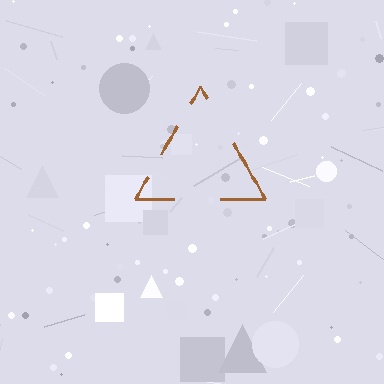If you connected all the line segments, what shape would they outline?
They would outline a triangle.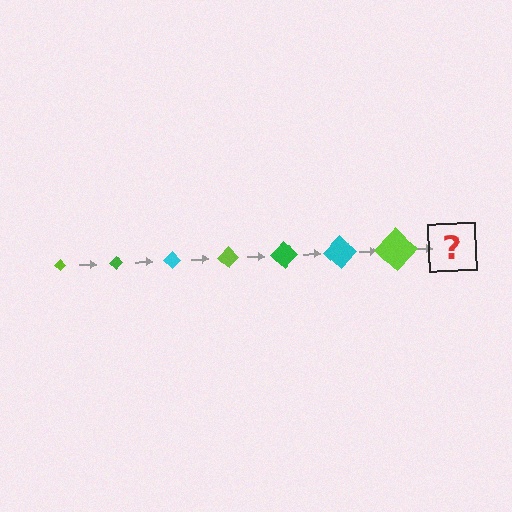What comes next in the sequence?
The next element should be a green diamond, larger than the previous one.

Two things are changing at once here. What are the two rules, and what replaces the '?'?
The two rules are that the diamond grows larger each step and the color cycles through lime, green, and cyan. The '?' should be a green diamond, larger than the previous one.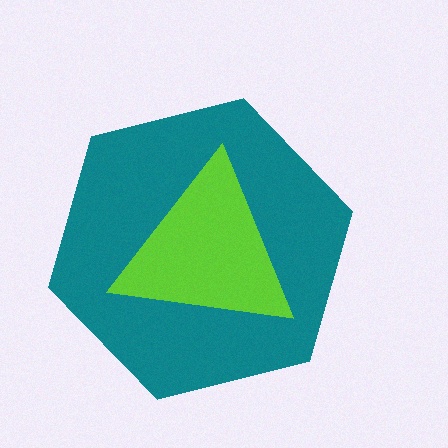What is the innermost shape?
The lime triangle.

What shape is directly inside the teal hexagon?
The lime triangle.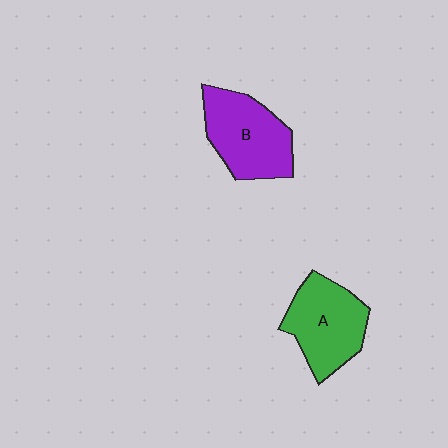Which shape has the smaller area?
Shape A (green).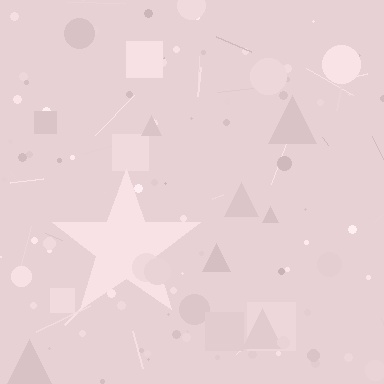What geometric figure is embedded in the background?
A star is embedded in the background.